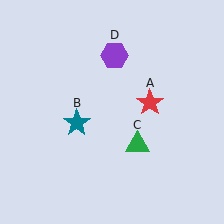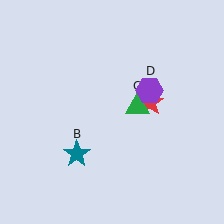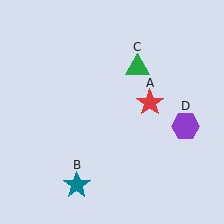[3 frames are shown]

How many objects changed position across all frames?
3 objects changed position: teal star (object B), green triangle (object C), purple hexagon (object D).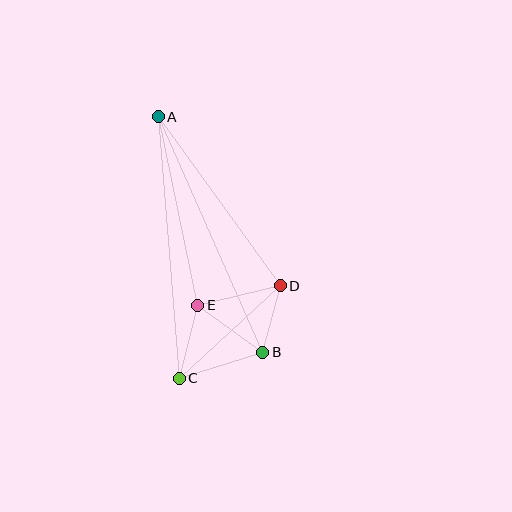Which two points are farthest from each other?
Points A and C are farthest from each other.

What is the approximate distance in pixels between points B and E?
The distance between B and E is approximately 80 pixels.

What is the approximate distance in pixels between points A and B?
The distance between A and B is approximately 257 pixels.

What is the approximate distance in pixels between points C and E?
The distance between C and E is approximately 75 pixels.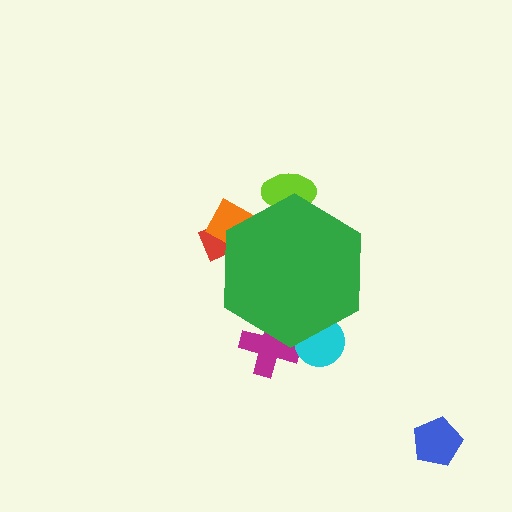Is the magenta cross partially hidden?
Yes, the magenta cross is partially hidden behind the green hexagon.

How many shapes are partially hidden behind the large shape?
5 shapes are partially hidden.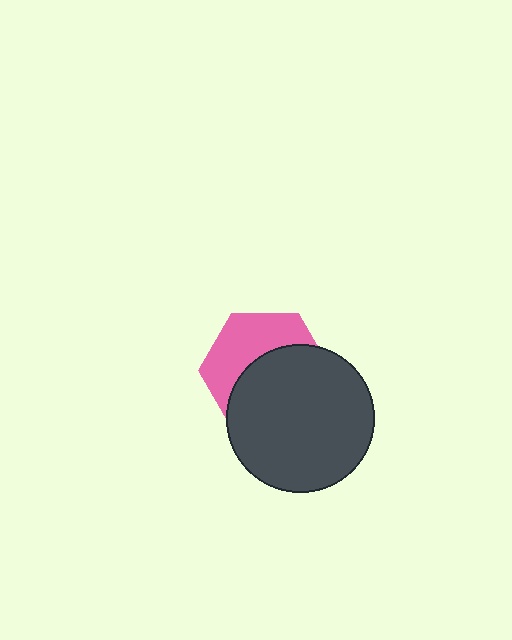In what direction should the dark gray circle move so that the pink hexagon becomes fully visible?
The dark gray circle should move down. That is the shortest direction to clear the overlap and leave the pink hexagon fully visible.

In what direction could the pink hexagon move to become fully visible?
The pink hexagon could move up. That would shift it out from behind the dark gray circle entirely.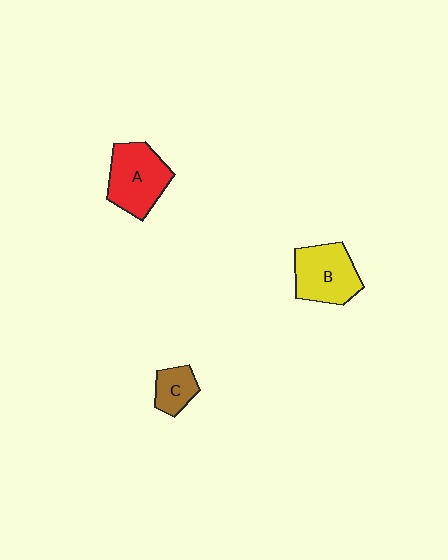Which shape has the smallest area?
Shape C (brown).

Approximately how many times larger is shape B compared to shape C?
Approximately 2.0 times.